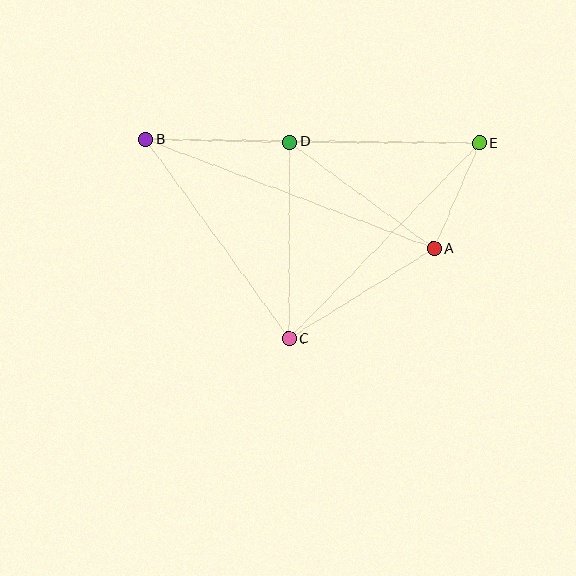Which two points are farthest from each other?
Points B and E are farthest from each other.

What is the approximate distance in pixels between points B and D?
The distance between B and D is approximately 144 pixels.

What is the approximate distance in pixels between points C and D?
The distance between C and D is approximately 196 pixels.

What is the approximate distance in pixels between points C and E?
The distance between C and E is approximately 273 pixels.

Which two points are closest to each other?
Points A and E are closest to each other.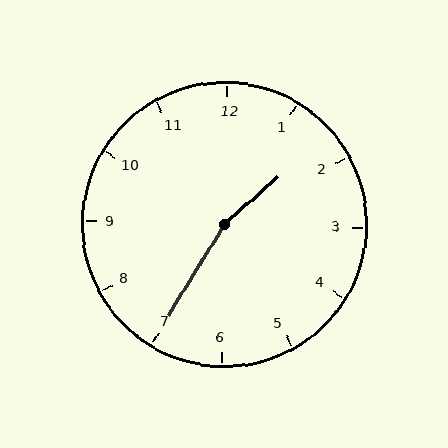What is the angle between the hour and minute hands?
Approximately 162 degrees.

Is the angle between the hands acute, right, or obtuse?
It is obtuse.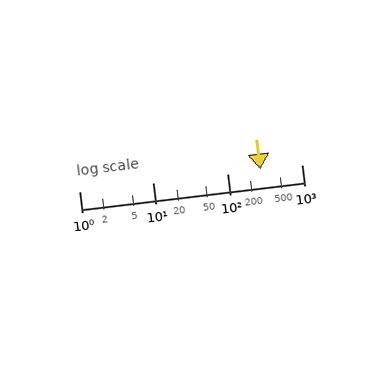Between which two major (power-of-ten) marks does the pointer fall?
The pointer is between 100 and 1000.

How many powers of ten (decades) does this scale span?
The scale spans 3 decades, from 1 to 1000.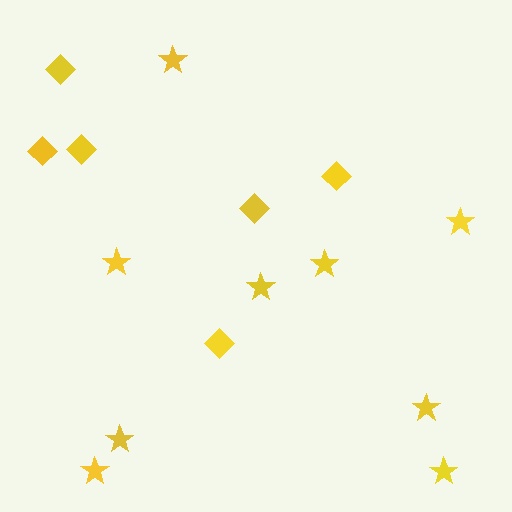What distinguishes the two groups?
There are 2 groups: one group of diamonds (6) and one group of stars (9).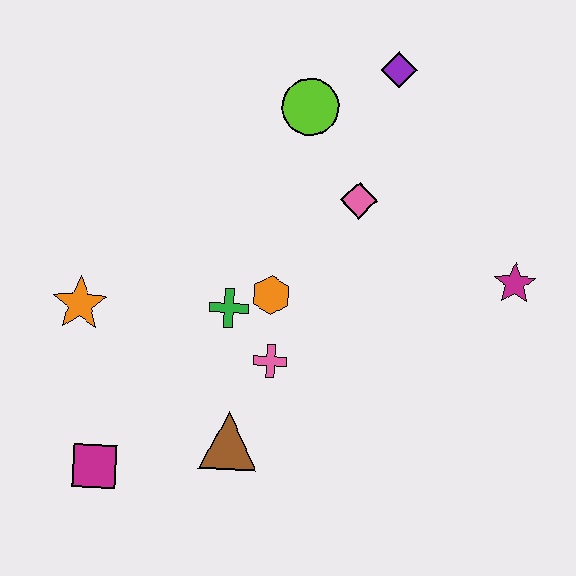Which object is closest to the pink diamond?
The lime circle is closest to the pink diamond.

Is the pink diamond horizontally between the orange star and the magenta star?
Yes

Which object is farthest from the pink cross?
The purple diamond is farthest from the pink cross.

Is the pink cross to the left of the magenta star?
Yes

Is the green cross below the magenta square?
No